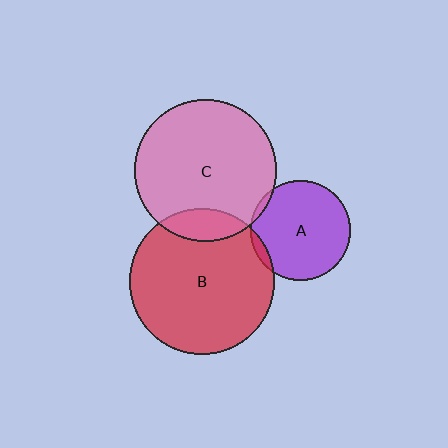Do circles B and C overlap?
Yes.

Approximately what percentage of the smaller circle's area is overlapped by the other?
Approximately 15%.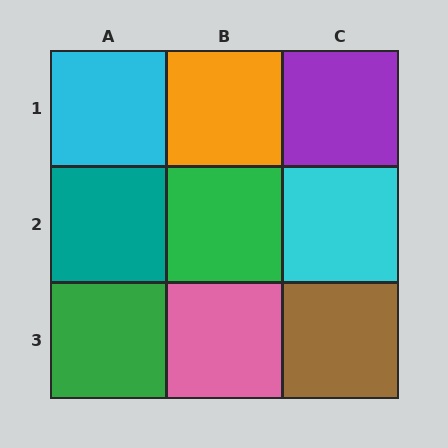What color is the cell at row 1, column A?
Cyan.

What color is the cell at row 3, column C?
Brown.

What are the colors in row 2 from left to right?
Teal, green, cyan.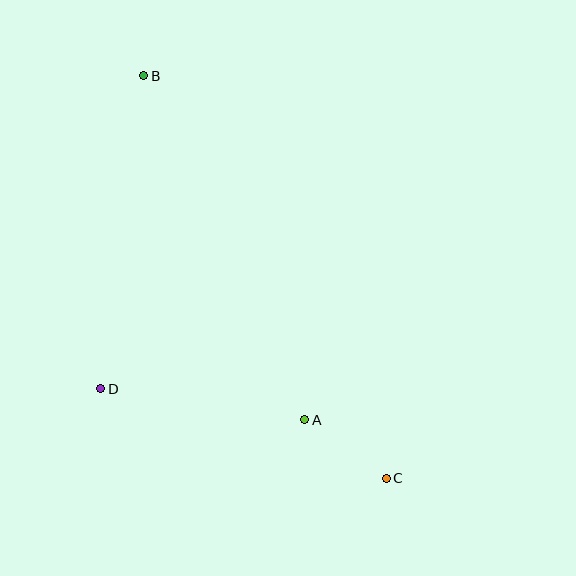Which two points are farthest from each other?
Points B and C are farthest from each other.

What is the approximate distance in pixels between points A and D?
The distance between A and D is approximately 207 pixels.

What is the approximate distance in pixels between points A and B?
The distance between A and B is approximately 380 pixels.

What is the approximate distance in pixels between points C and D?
The distance between C and D is approximately 299 pixels.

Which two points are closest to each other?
Points A and C are closest to each other.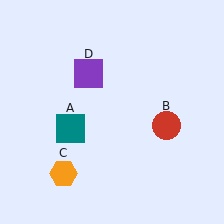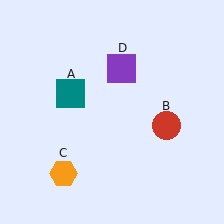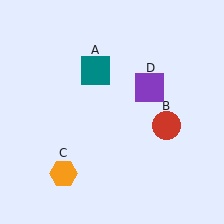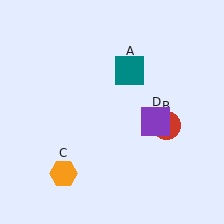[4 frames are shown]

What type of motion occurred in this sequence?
The teal square (object A), purple square (object D) rotated clockwise around the center of the scene.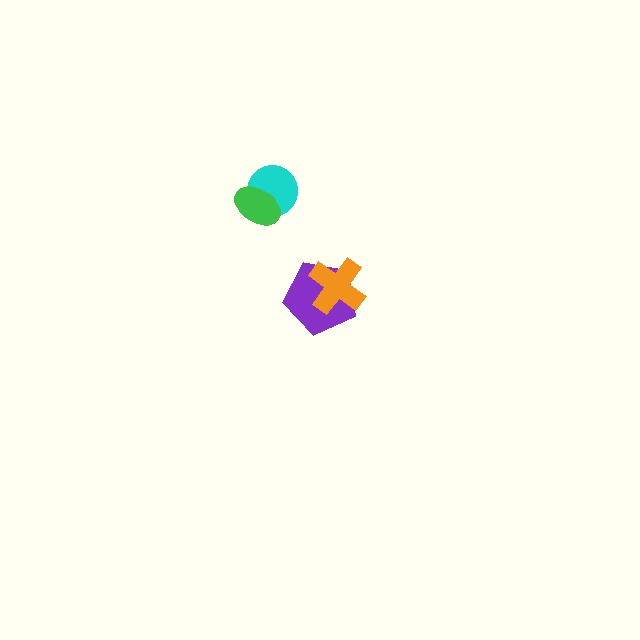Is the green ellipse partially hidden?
No, no other shape covers it.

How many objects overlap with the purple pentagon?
1 object overlaps with the purple pentagon.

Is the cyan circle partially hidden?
Yes, it is partially covered by another shape.